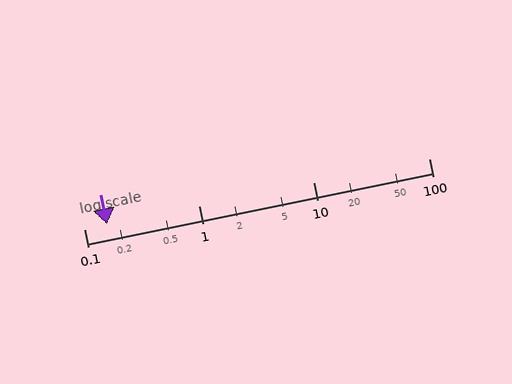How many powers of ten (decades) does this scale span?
The scale spans 3 decades, from 0.1 to 100.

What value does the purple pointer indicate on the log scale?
The pointer indicates approximately 0.16.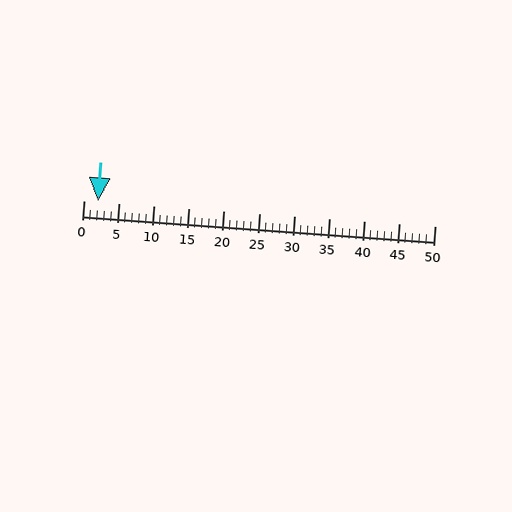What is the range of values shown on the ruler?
The ruler shows values from 0 to 50.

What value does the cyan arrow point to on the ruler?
The cyan arrow points to approximately 2.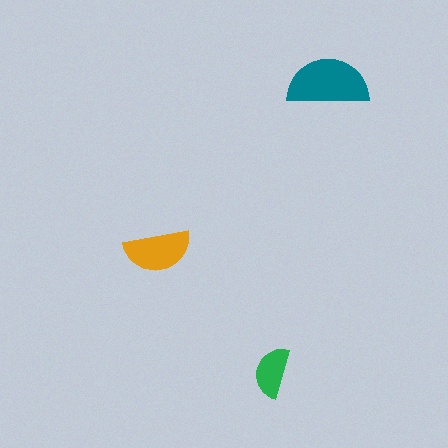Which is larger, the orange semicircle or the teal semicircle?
The teal one.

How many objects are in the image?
There are 3 objects in the image.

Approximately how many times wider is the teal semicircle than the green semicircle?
About 1.5 times wider.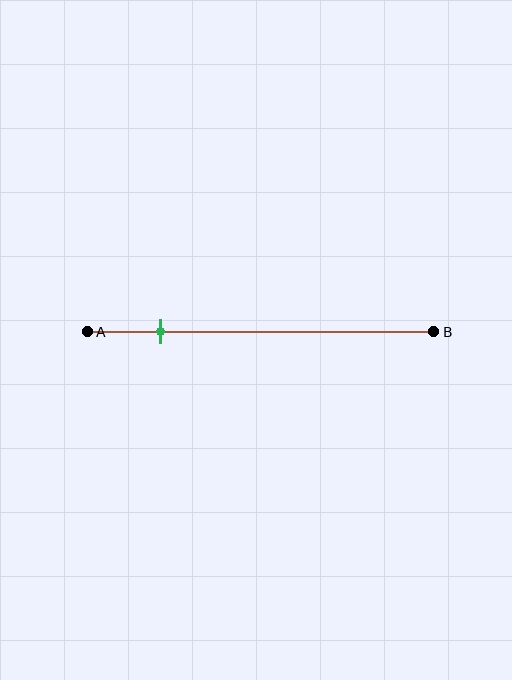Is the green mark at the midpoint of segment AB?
No, the mark is at about 20% from A, not at the 50% midpoint.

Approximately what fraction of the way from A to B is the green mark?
The green mark is approximately 20% of the way from A to B.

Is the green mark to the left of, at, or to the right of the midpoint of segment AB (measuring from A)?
The green mark is to the left of the midpoint of segment AB.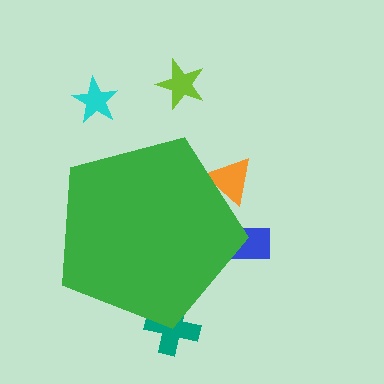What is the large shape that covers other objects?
A green pentagon.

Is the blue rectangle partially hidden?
Yes, the blue rectangle is partially hidden behind the green pentagon.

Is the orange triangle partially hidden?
Yes, the orange triangle is partially hidden behind the green pentagon.